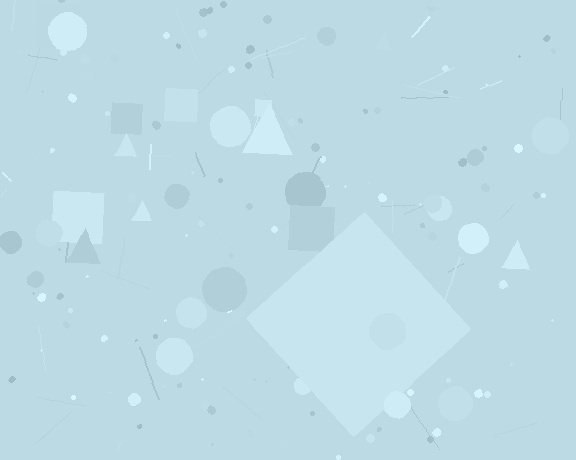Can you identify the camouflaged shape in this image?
The camouflaged shape is a diamond.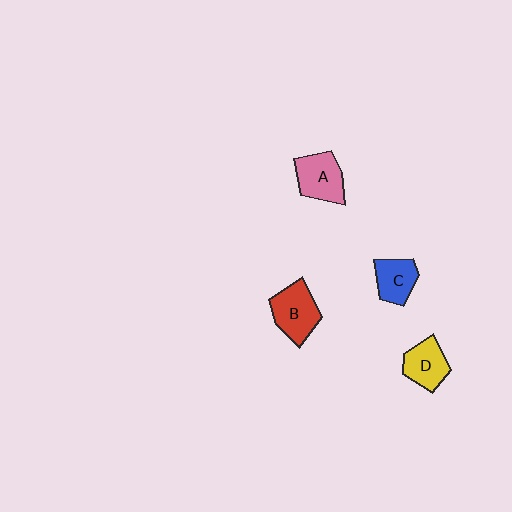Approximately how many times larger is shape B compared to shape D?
Approximately 1.2 times.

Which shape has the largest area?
Shape B (red).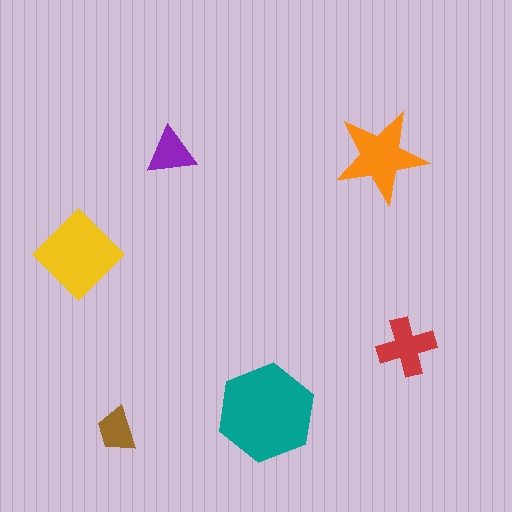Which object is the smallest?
The brown trapezoid.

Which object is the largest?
The teal hexagon.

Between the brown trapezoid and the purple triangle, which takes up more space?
The purple triangle.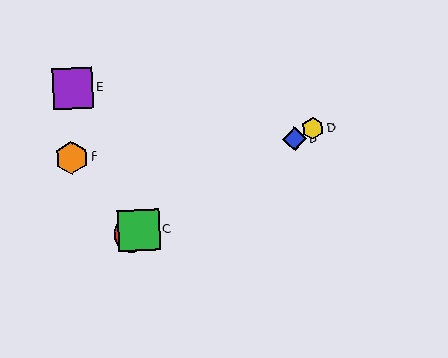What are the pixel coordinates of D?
Object D is at (313, 128).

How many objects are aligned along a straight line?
4 objects (A, B, C, D) are aligned along a straight line.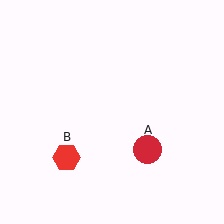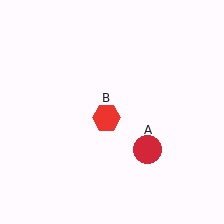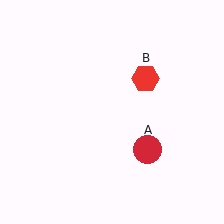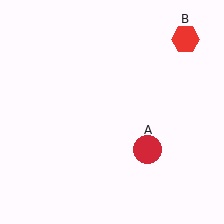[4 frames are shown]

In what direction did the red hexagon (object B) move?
The red hexagon (object B) moved up and to the right.